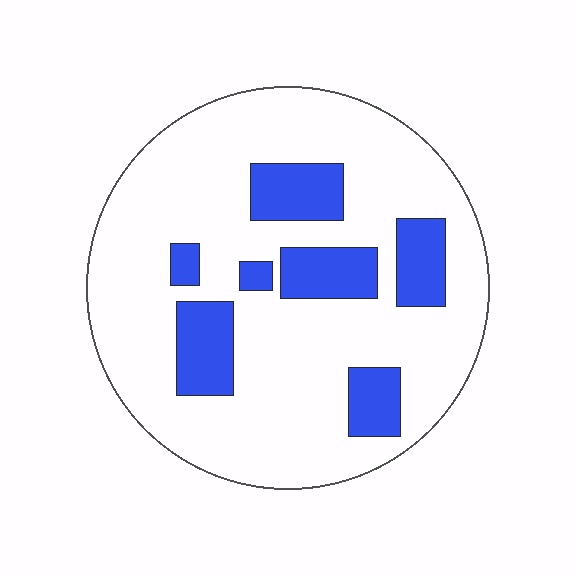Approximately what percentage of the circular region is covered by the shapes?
Approximately 20%.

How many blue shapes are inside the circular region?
7.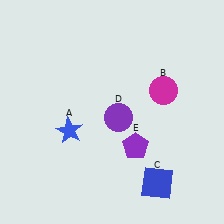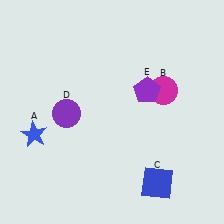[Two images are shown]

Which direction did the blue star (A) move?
The blue star (A) moved left.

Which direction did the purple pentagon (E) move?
The purple pentagon (E) moved up.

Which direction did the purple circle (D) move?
The purple circle (D) moved left.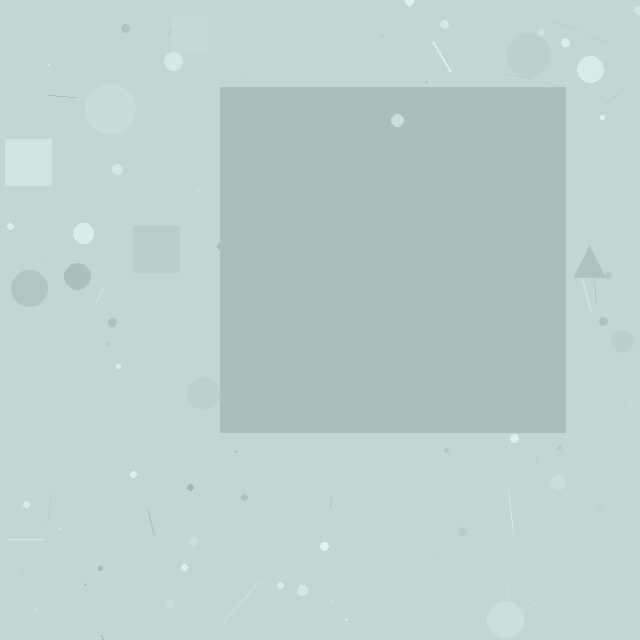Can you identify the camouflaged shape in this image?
The camouflaged shape is a square.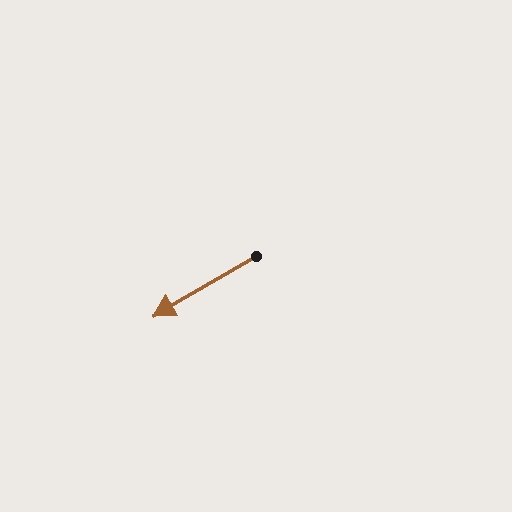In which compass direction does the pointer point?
Southwest.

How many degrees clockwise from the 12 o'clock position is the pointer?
Approximately 240 degrees.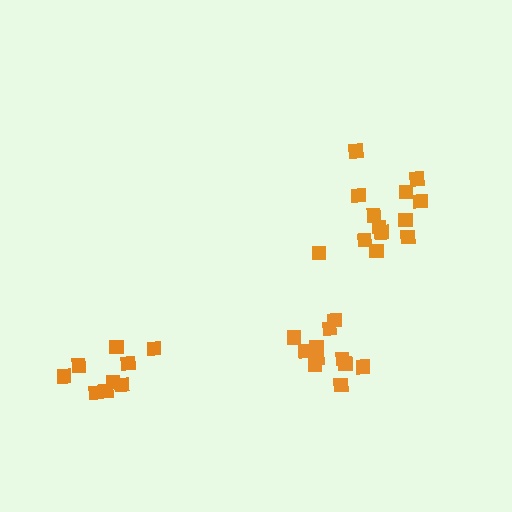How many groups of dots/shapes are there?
There are 3 groups.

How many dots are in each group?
Group 1: 13 dots, Group 2: 9 dots, Group 3: 11 dots (33 total).